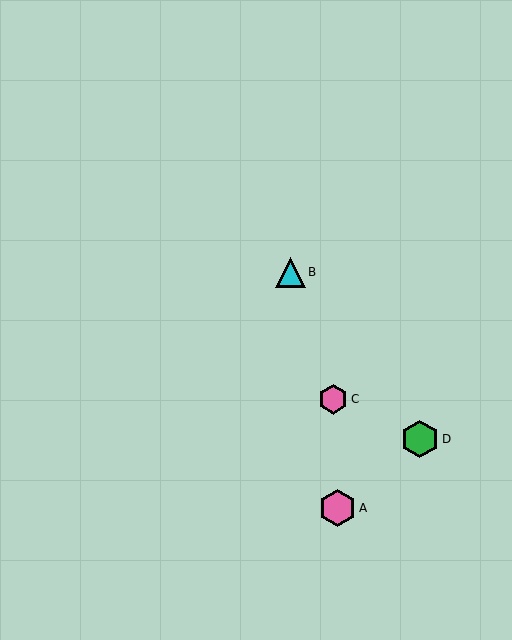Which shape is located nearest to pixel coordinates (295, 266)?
The cyan triangle (labeled B) at (291, 272) is nearest to that location.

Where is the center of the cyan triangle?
The center of the cyan triangle is at (291, 272).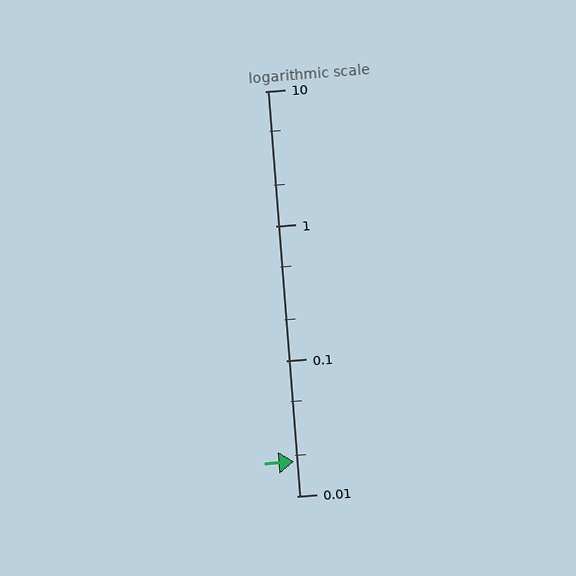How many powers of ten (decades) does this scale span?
The scale spans 3 decades, from 0.01 to 10.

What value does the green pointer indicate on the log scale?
The pointer indicates approximately 0.018.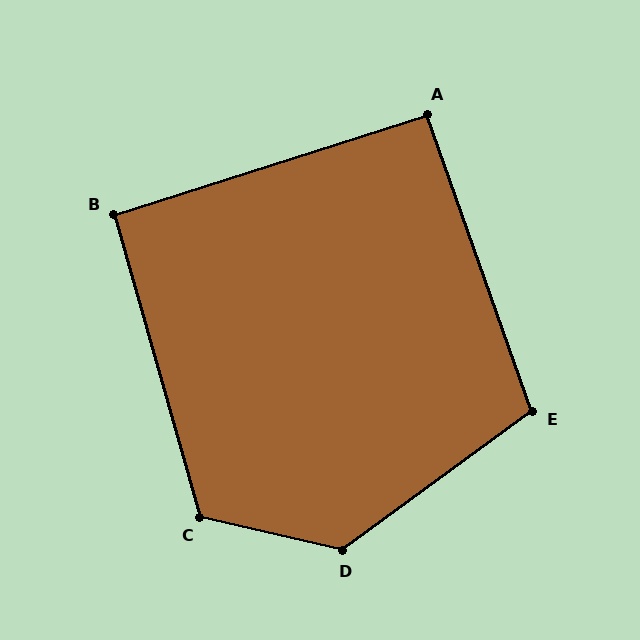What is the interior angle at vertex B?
Approximately 92 degrees (approximately right).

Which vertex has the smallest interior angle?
A, at approximately 92 degrees.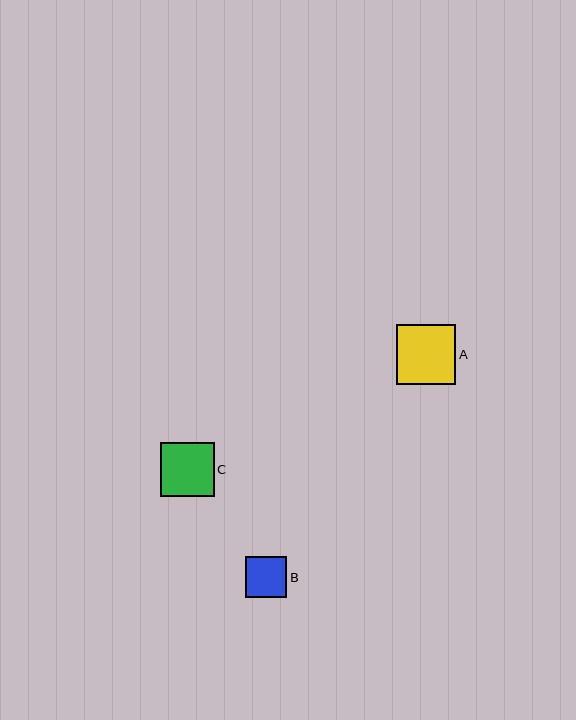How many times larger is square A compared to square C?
Square A is approximately 1.1 times the size of square C.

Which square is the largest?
Square A is the largest with a size of approximately 60 pixels.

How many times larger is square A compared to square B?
Square A is approximately 1.5 times the size of square B.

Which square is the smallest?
Square B is the smallest with a size of approximately 41 pixels.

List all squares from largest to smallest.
From largest to smallest: A, C, B.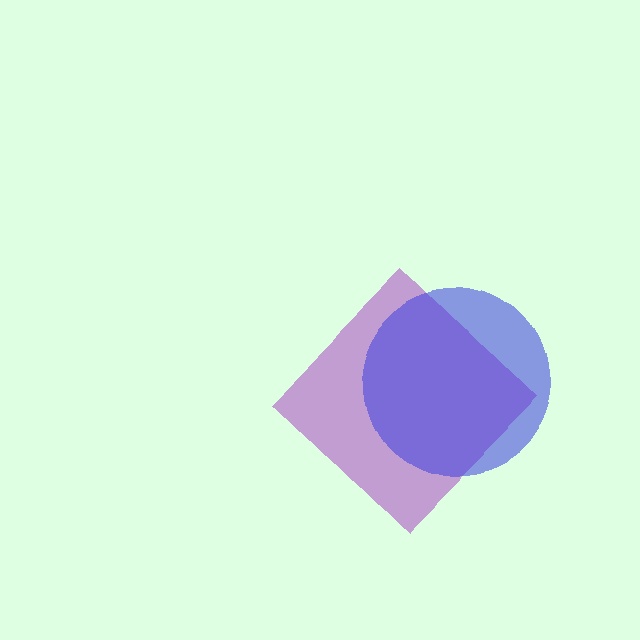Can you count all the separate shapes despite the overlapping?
Yes, there are 2 separate shapes.